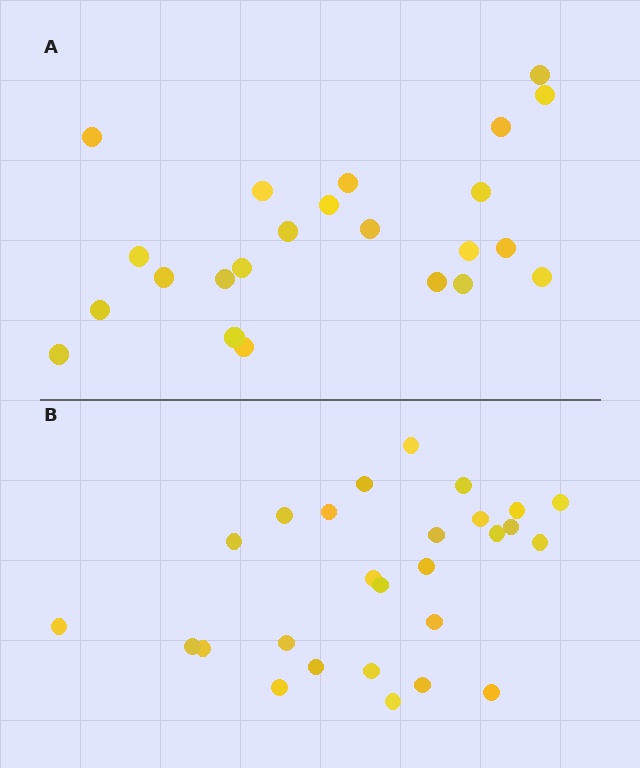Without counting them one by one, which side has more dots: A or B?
Region B (the bottom region) has more dots.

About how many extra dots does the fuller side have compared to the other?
Region B has about 4 more dots than region A.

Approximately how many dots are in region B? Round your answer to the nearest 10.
About 30 dots. (The exact count is 27, which rounds to 30.)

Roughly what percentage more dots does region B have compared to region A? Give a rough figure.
About 15% more.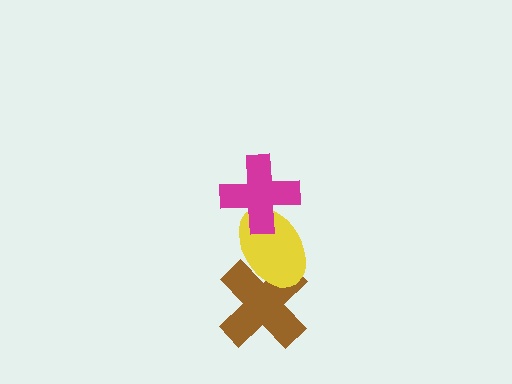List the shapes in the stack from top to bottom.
From top to bottom: the magenta cross, the yellow ellipse, the brown cross.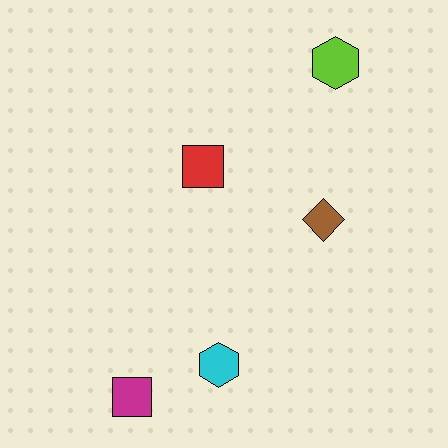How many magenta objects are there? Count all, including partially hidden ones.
There is 1 magenta object.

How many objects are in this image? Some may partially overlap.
There are 5 objects.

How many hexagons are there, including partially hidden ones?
There are 2 hexagons.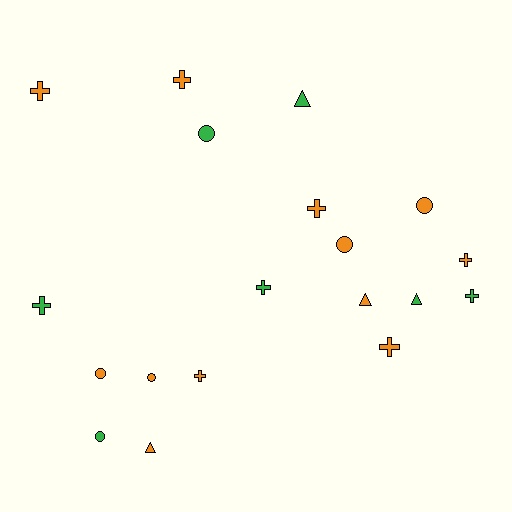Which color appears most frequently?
Orange, with 12 objects.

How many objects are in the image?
There are 19 objects.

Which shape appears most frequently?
Cross, with 9 objects.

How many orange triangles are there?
There are 2 orange triangles.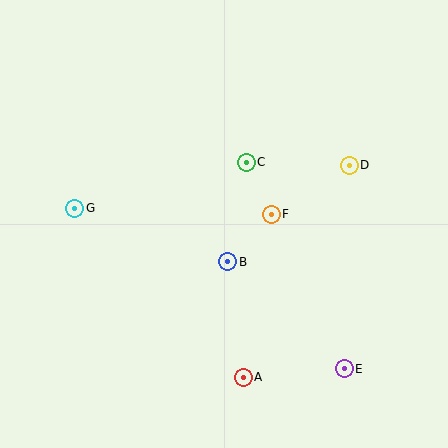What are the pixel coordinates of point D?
Point D is at (349, 165).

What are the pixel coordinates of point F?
Point F is at (271, 214).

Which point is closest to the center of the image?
Point B at (228, 262) is closest to the center.